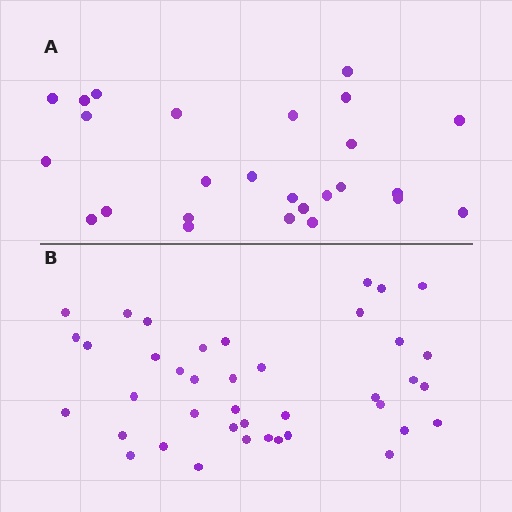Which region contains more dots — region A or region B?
Region B (the bottom region) has more dots.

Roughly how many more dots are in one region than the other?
Region B has approximately 15 more dots than region A.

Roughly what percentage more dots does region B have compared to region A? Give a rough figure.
About 55% more.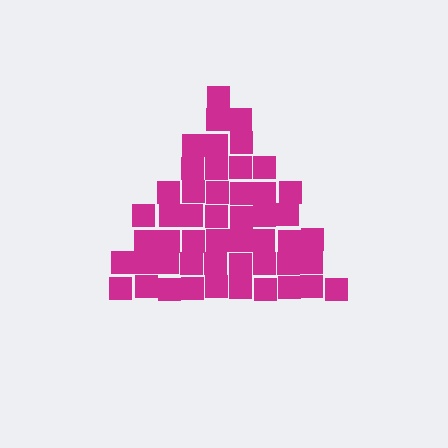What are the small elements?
The small elements are squares.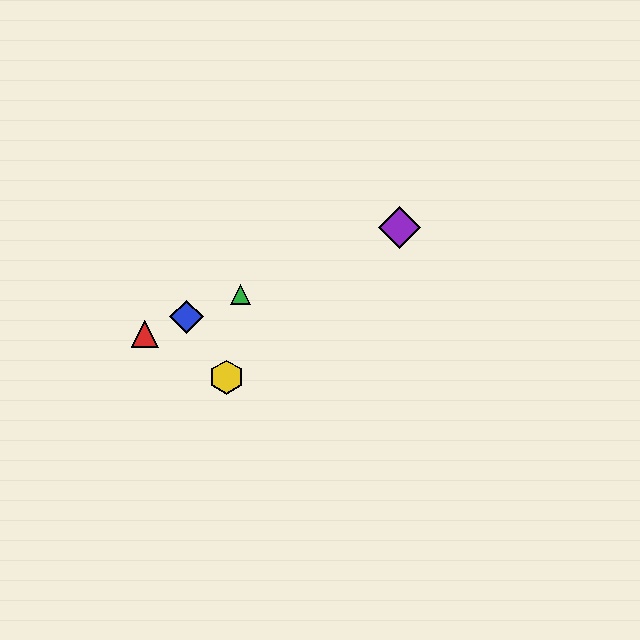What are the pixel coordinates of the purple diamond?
The purple diamond is at (400, 228).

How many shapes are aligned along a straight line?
4 shapes (the red triangle, the blue diamond, the green triangle, the purple diamond) are aligned along a straight line.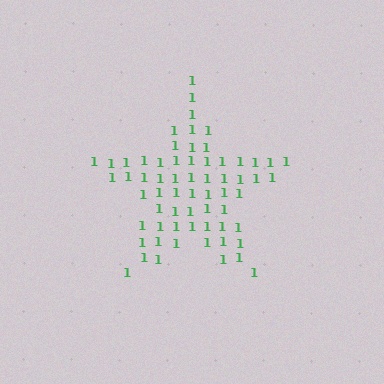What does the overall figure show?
The overall figure shows a star.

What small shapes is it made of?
It is made of small digit 1's.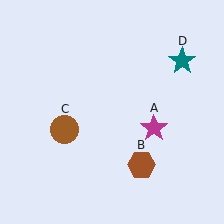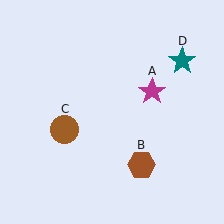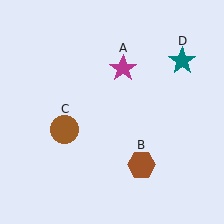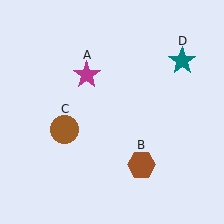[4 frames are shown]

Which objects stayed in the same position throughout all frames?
Brown hexagon (object B) and brown circle (object C) and teal star (object D) remained stationary.